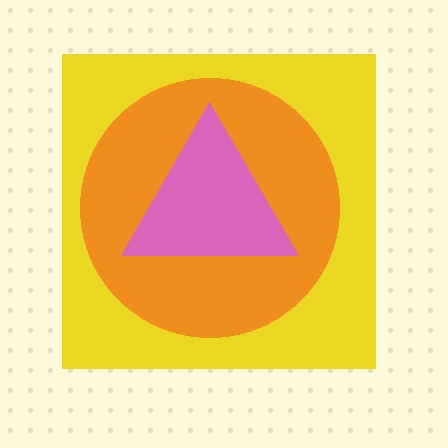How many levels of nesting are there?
3.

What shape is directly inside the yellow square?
The orange circle.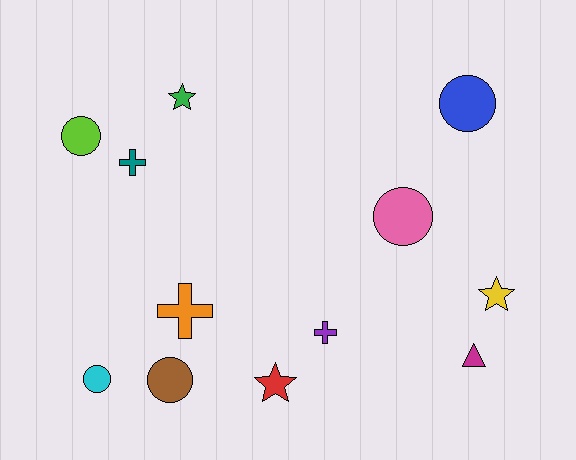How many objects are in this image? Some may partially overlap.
There are 12 objects.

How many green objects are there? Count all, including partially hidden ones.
There is 1 green object.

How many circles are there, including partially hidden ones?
There are 5 circles.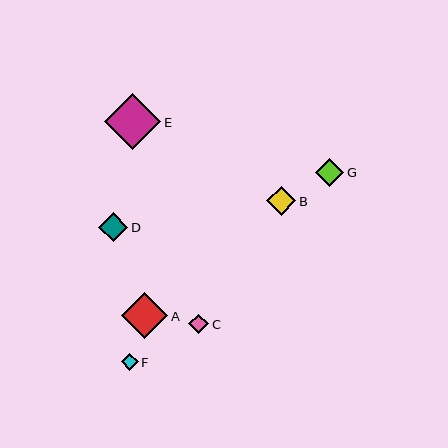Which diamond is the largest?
Diamond E is the largest with a size of approximately 57 pixels.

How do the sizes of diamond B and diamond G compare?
Diamond B and diamond G are approximately the same size.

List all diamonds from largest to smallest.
From largest to smallest: E, A, D, B, G, C, F.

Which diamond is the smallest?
Diamond F is the smallest with a size of approximately 17 pixels.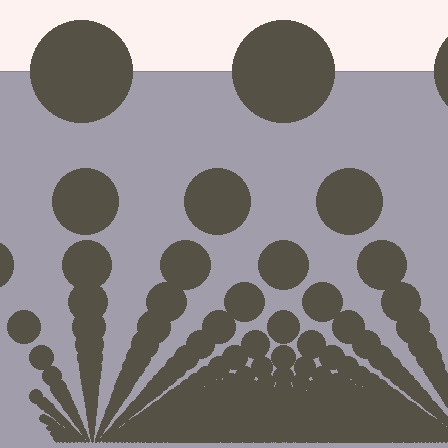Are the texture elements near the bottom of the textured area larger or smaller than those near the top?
Smaller. The gradient is inverted — elements near the bottom are smaller and denser.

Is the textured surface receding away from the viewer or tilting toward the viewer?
The surface appears to tilt toward the viewer. Texture elements get larger and sparser toward the top.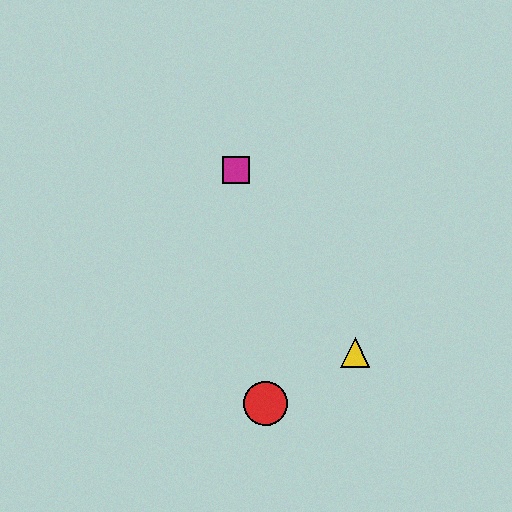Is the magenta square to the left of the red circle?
Yes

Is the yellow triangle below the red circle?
No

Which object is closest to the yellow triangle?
The red circle is closest to the yellow triangle.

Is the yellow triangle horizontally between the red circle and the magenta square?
No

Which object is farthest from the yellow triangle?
The magenta square is farthest from the yellow triangle.